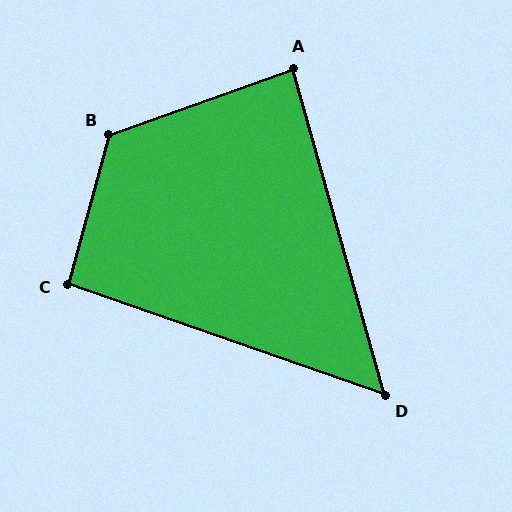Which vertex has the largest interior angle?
B, at approximately 125 degrees.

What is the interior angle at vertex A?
Approximately 86 degrees (approximately right).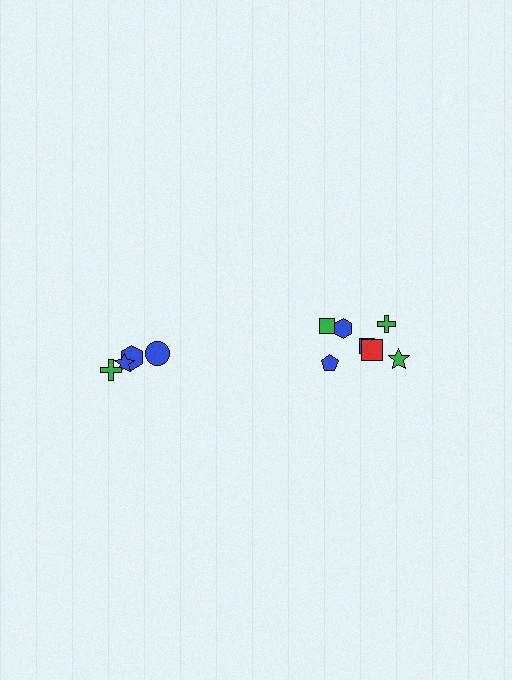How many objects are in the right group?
There are 7 objects.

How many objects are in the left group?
There are 4 objects.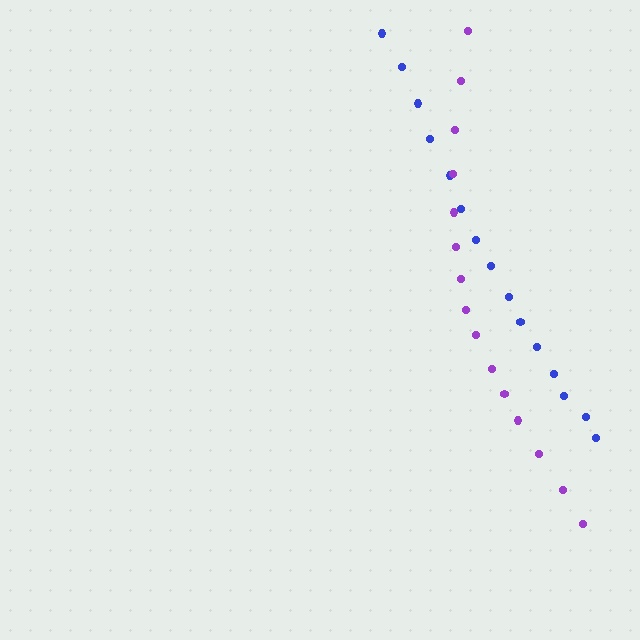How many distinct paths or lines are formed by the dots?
There are 2 distinct paths.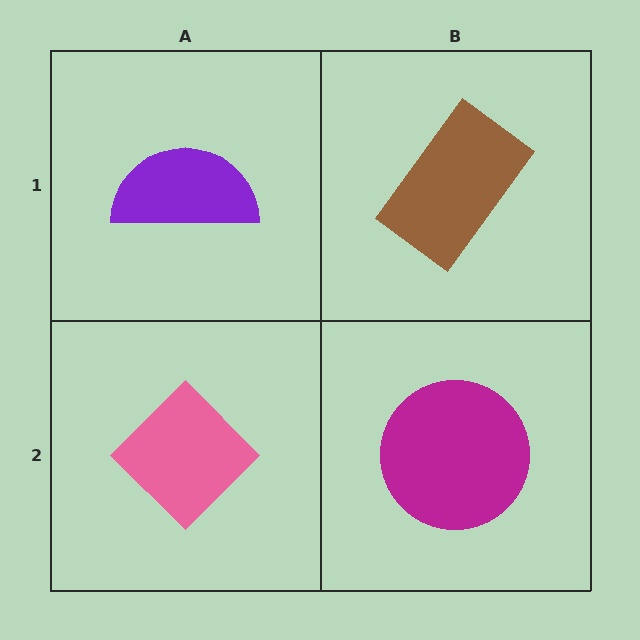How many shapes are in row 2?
2 shapes.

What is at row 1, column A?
A purple semicircle.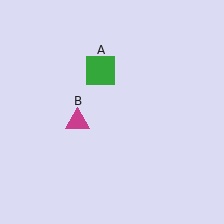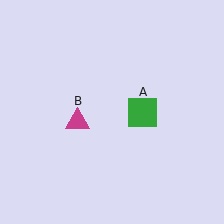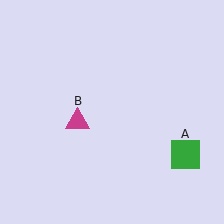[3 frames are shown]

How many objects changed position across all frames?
1 object changed position: green square (object A).